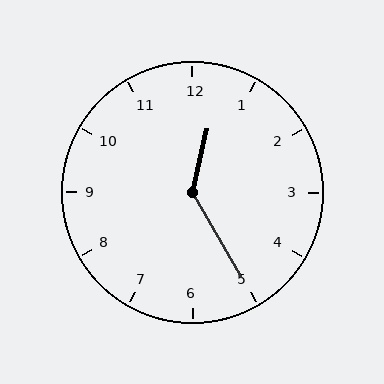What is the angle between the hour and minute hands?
Approximately 138 degrees.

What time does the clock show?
12:25.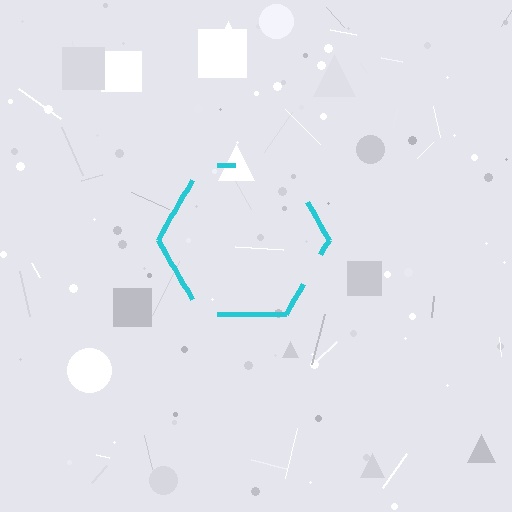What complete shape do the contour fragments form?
The contour fragments form a hexagon.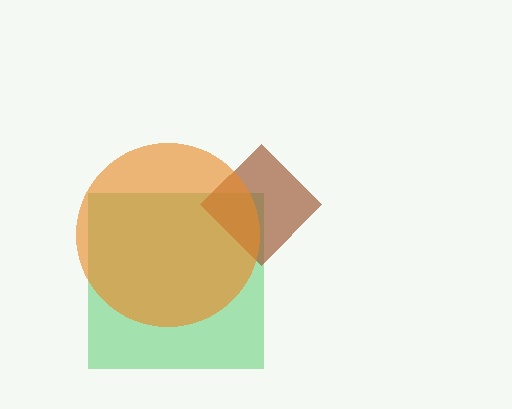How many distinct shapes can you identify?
There are 3 distinct shapes: a green square, a brown diamond, an orange circle.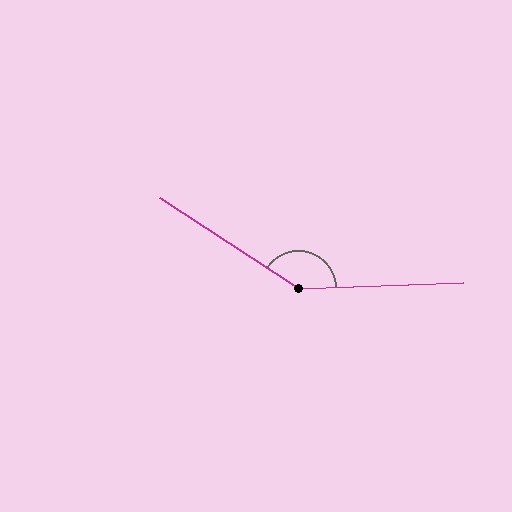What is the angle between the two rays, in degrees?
Approximately 145 degrees.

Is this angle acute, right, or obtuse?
It is obtuse.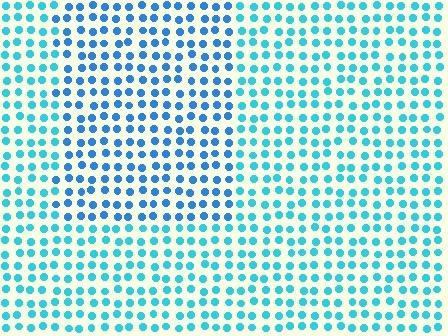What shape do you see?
I see a rectangle.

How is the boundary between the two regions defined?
The boundary is defined purely by a slight shift in hue (about 26 degrees). Spacing, size, and orientation are identical on both sides.